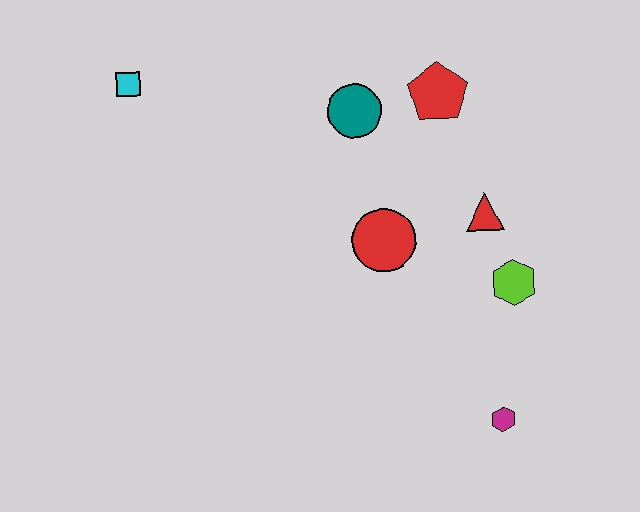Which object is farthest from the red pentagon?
The magenta hexagon is farthest from the red pentagon.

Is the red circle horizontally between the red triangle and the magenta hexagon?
No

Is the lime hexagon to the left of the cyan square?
No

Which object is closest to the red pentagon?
The teal circle is closest to the red pentagon.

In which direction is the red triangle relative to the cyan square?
The red triangle is to the right of the cyan square.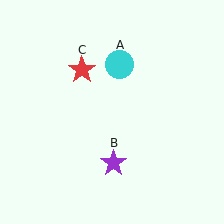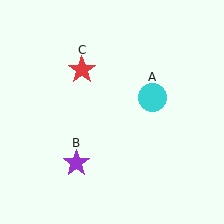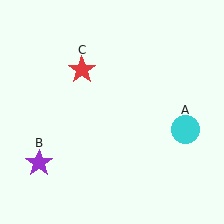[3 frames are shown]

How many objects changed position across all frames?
2 objects changed position: cyan circle (object A), purple star (object B).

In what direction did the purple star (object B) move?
The purple star (object B) moved left.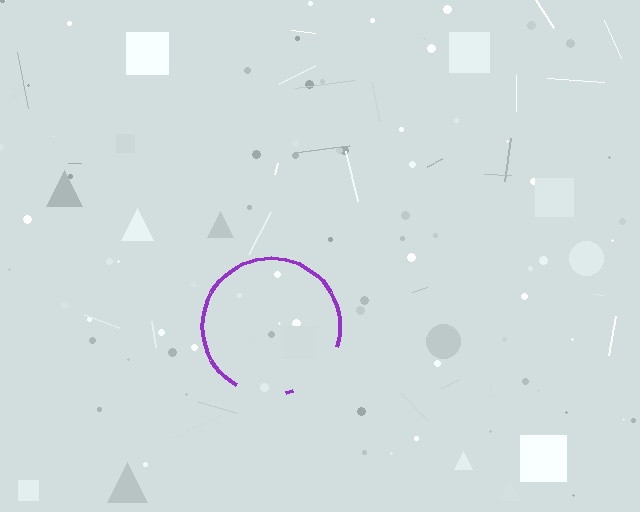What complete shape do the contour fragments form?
The contour fragments form a circle.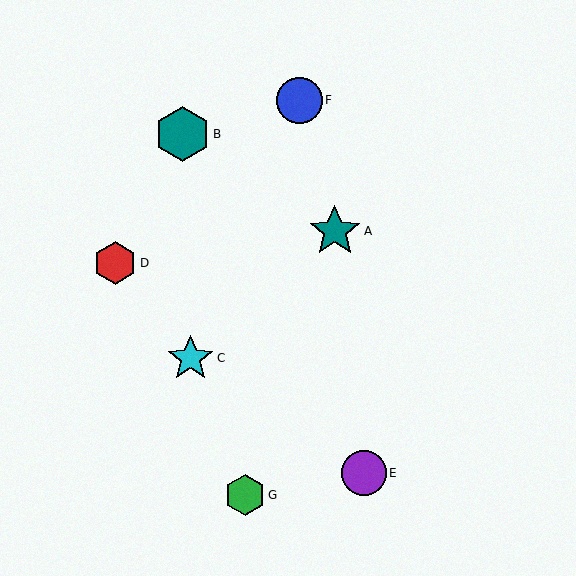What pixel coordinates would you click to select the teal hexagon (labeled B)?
Click at (182, 134) to select the teal hexagon B.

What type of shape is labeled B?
Shape B is a teal hexagon.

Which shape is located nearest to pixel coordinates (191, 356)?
The cyan star (labeled C) at (190, 358) is nearest to that location.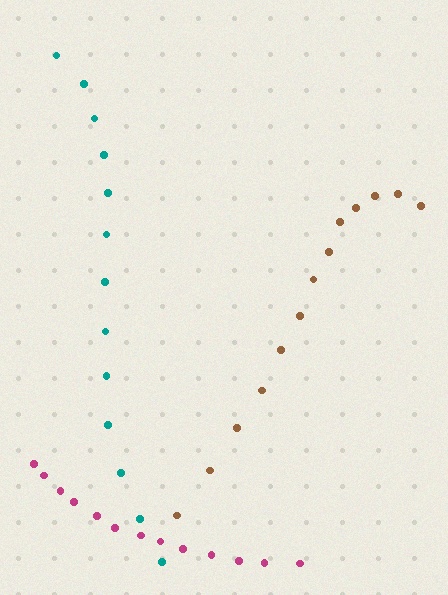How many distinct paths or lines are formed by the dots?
There are 3 distinct paths.